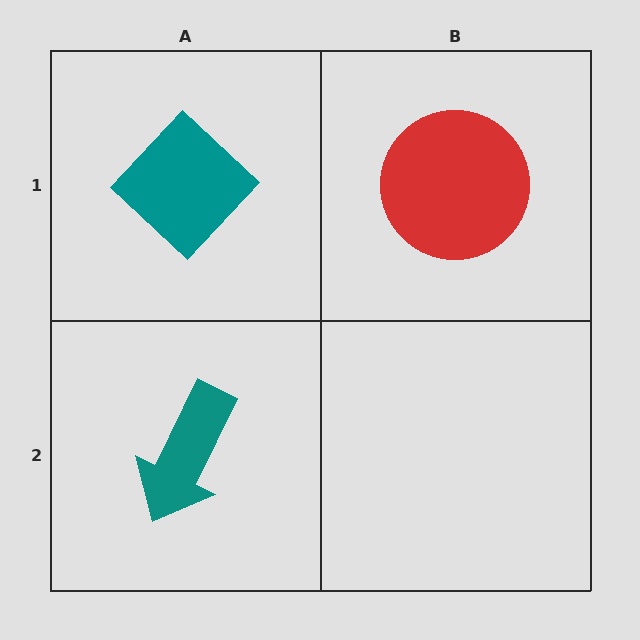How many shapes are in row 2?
1 shape.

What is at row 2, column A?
A teal arrow.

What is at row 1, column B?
A red circle.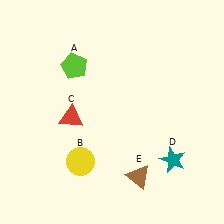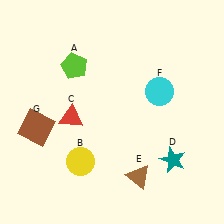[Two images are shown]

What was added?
A cyan circle (F), a brown square (G) were added in Image 2.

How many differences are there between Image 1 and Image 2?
There are 2 differences between the two images.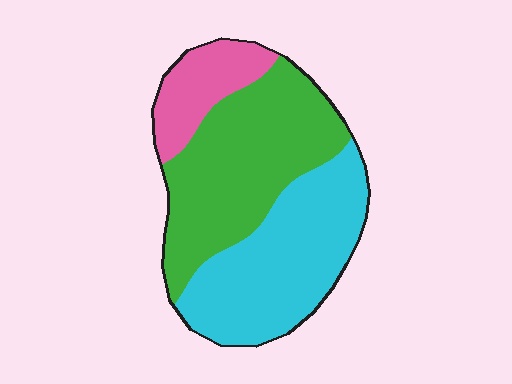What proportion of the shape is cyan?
Cyan covers about 40% of the shape.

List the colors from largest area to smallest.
From largest to smallest: green, cyan, pink.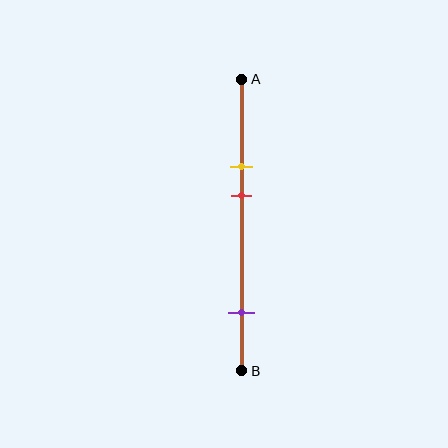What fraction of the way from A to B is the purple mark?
The purple mark is approximately 80% (0.8) of the way from A to B.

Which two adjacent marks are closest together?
The yellow and red marks are the closest adjacent pair.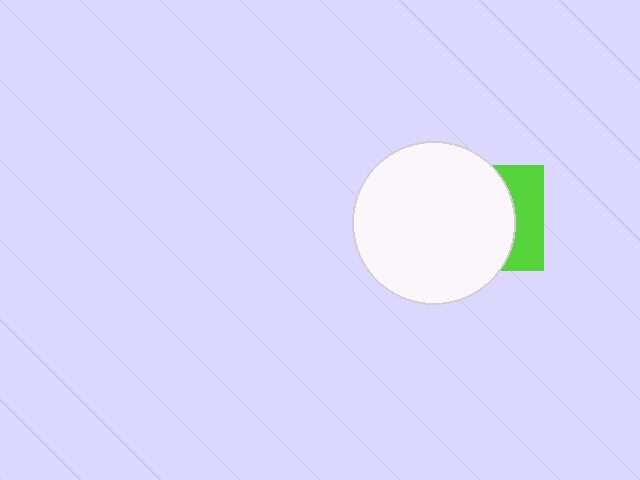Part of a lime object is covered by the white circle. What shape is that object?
It is a square.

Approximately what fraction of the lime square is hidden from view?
Roughly 68% of the lime square is hidden behind the white circle.